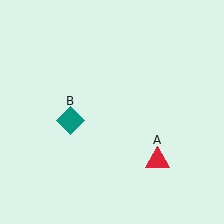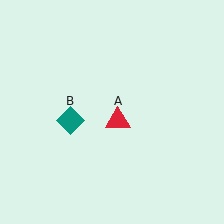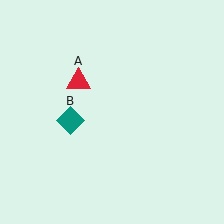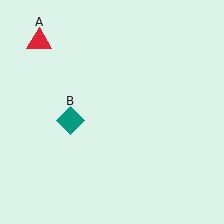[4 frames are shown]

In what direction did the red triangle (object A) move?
The red triangle (object A) moved up and to the left.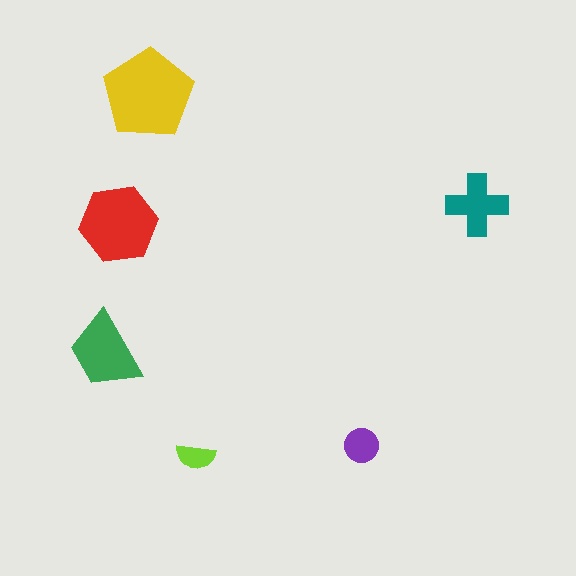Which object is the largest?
The yellow pentagon.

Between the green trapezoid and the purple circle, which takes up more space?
The green trapezoid.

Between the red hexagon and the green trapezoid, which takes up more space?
The red hexagon.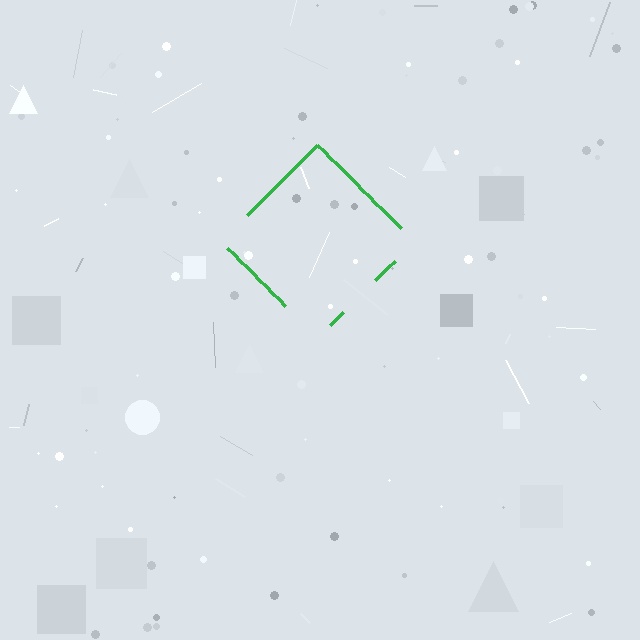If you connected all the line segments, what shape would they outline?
They would outline a diamond.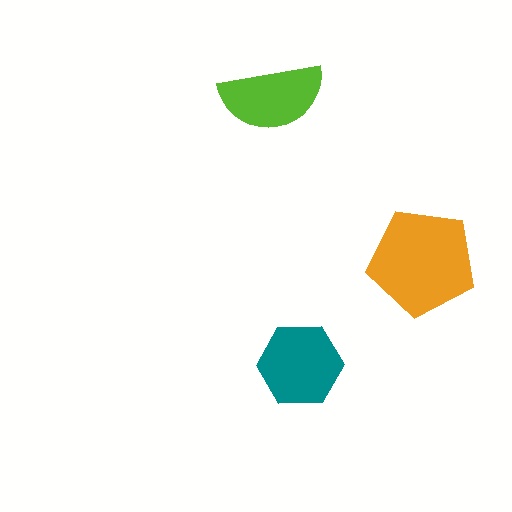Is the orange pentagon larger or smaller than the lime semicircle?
Larger.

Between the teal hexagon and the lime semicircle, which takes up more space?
The teal hexagon.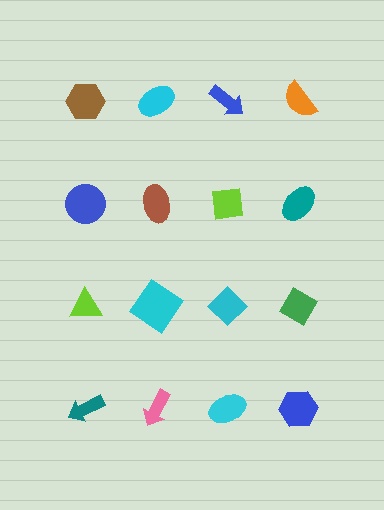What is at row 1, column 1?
A brown hexagon.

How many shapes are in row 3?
4 shapes.